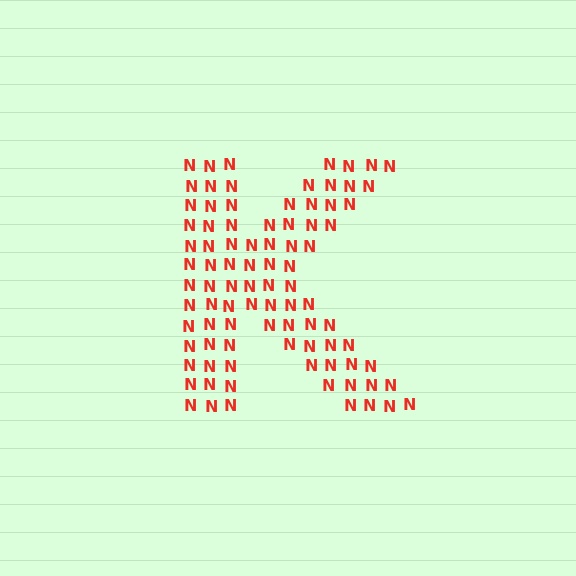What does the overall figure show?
The overall figure shows the letter K.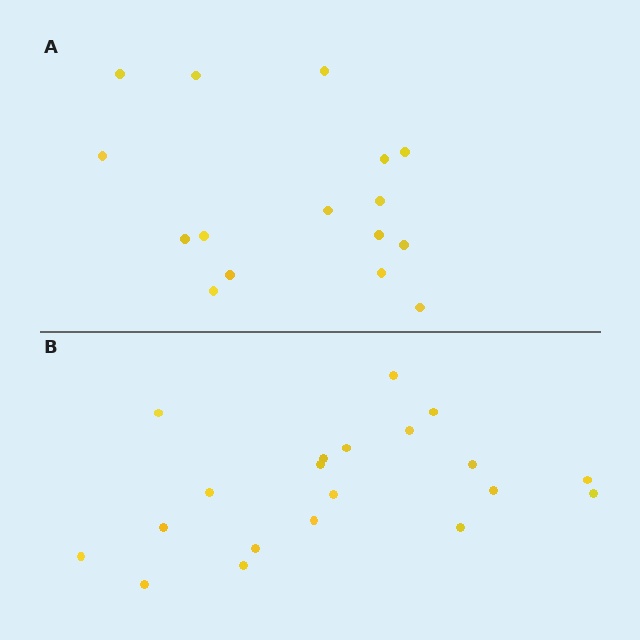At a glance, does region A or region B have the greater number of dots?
Region B (the bottom region) has more dots.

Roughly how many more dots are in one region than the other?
Region B has about 4 more dots than region A.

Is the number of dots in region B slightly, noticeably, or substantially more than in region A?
Region B has noticeably more, but not dramatically so. The ratio is roughly 1.2 to 1.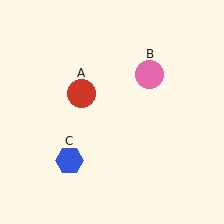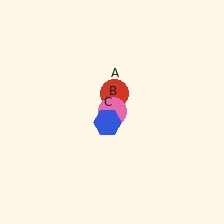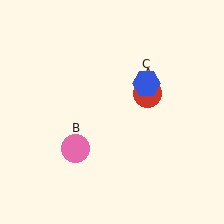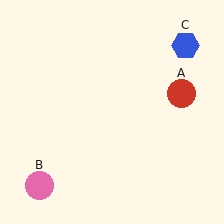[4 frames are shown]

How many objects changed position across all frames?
3 objects changed position: red circle (object A), pink circle (object B), blue hexagon (object C).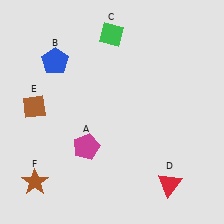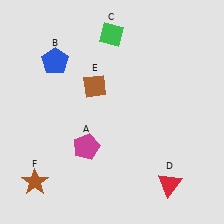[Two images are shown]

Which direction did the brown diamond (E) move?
The brown diamond (E) moved right.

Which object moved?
The brown diamond (E) moved right.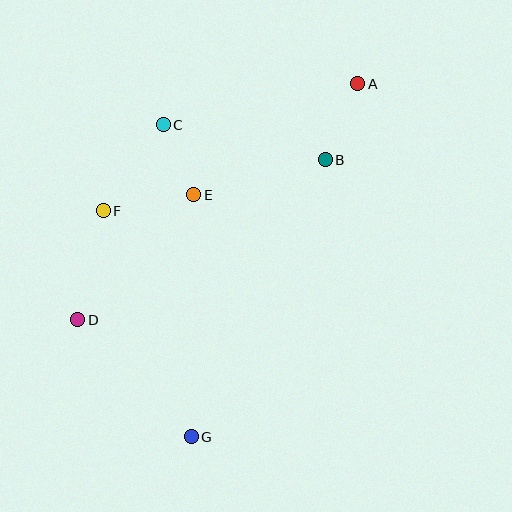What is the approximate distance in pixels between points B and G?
The distance between B and G is approximately 307 pixels.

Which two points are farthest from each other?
Points A and G are farthest from each other.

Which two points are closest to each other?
Points C and E are closest to each other.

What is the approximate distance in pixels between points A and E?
The distance between A and E is approximately 198 pixels.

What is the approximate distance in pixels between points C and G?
The distance between C and G is approximately 313 pixels.